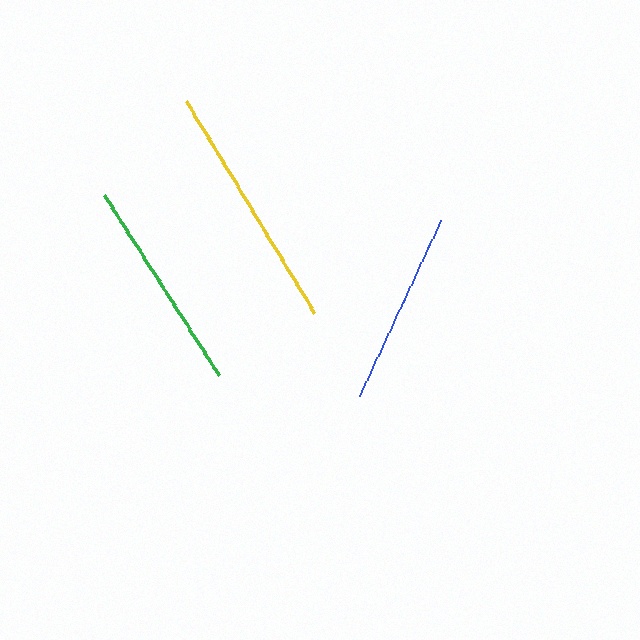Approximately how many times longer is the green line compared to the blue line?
The green line is approximately 1.1 times the length of the blue line.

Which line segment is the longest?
The yellow line is the longest at approximately 247 pixels.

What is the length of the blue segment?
The blue segment is approximately 194 pixels long.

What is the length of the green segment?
The green segment is approximately 214 pixels long.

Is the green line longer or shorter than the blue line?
The green line is longer than the blue line.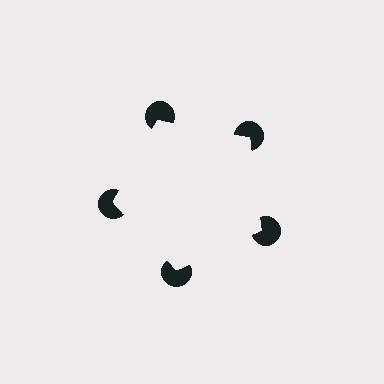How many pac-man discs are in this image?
There are 5 — one at each vertex of the illusory pentagon.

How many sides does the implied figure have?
5 sides.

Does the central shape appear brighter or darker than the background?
It typically appears slightly brighter than the background, even though no actual brightness change is drawn.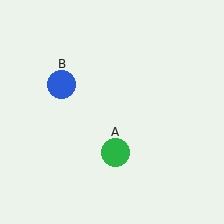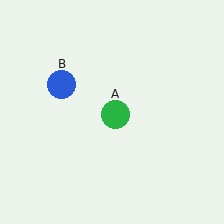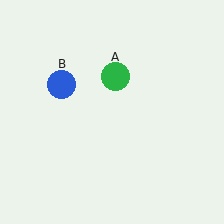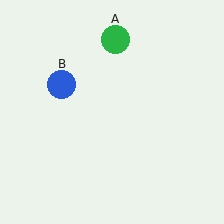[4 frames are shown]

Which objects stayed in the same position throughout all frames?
Blue circle (object B) remained stationary.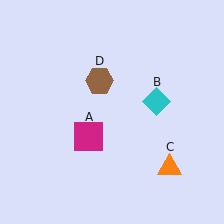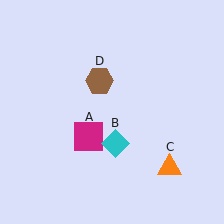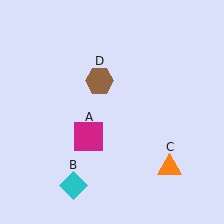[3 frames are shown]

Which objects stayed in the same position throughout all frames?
Magenta square (object A) and orange triangle (object C) and brown hexagon (object D) remained stationary.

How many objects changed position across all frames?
1 object changed position: cyan diamond (object B).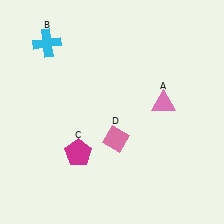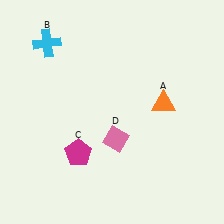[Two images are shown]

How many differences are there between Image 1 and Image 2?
There is 1 difference between the two images.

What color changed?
The triangle (A) changed from pink in Image 1 to orange in Image 2.